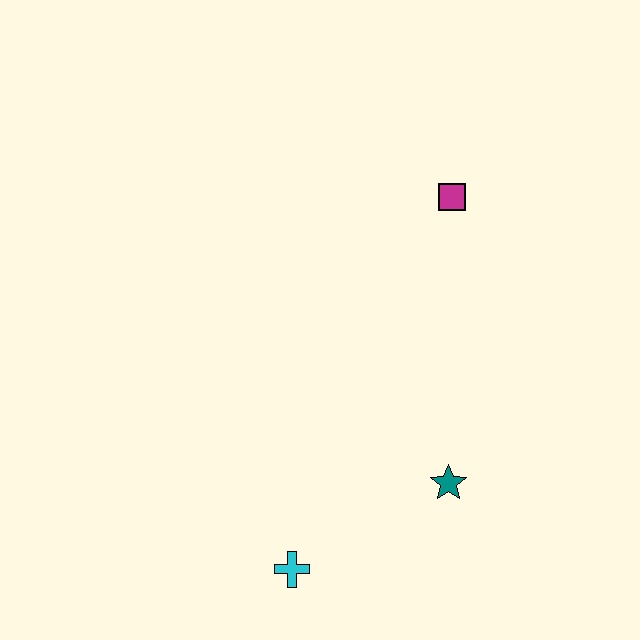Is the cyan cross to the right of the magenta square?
No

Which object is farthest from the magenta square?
The cyan cross is farthest from the magenta square.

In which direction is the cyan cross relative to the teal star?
The cyan cross is to the left of the teal star.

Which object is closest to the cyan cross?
The teal star is closest to the cyan cross.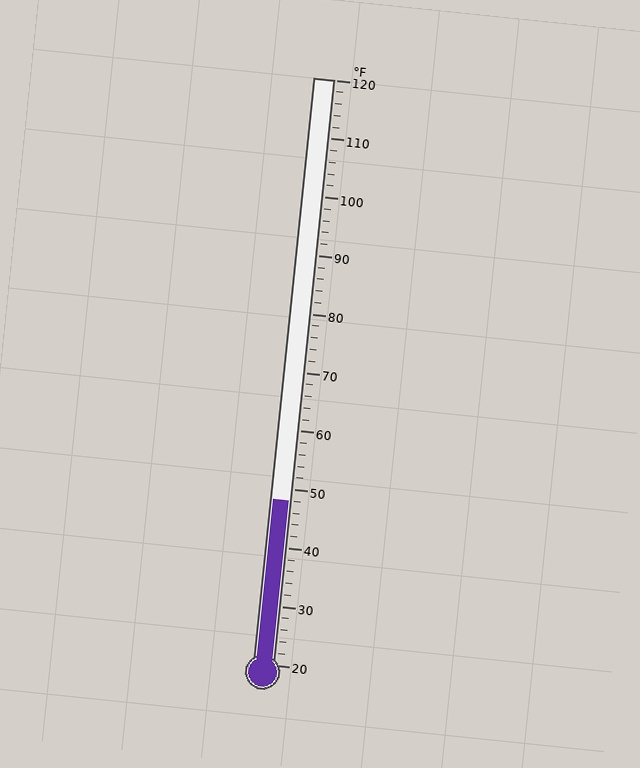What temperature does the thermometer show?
The thermometer shows approximately 48°F.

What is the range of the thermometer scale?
The thermometer scale ranges from 20°F to 120°F.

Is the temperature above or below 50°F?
The temperature is below 50°F.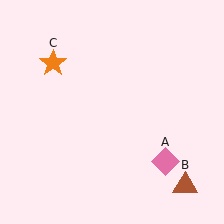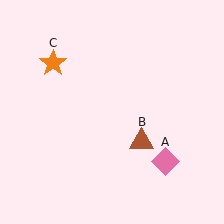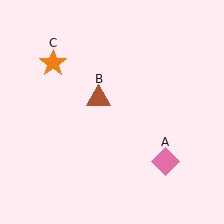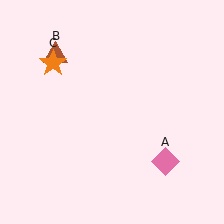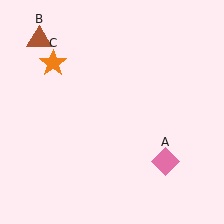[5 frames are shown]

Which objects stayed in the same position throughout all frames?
Pink diamond (object A) and orange star (object C) remained stationary.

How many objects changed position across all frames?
1 object changed position: brown triangle (object B).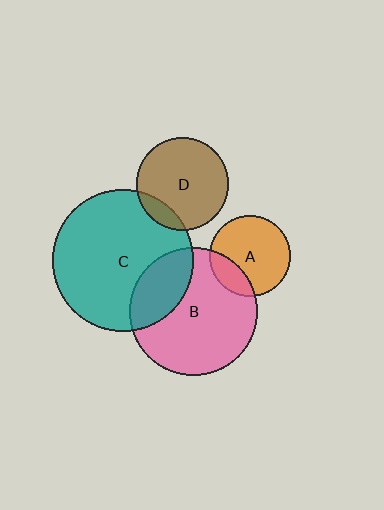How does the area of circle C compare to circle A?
Approximately 3.1 times.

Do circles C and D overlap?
Yes.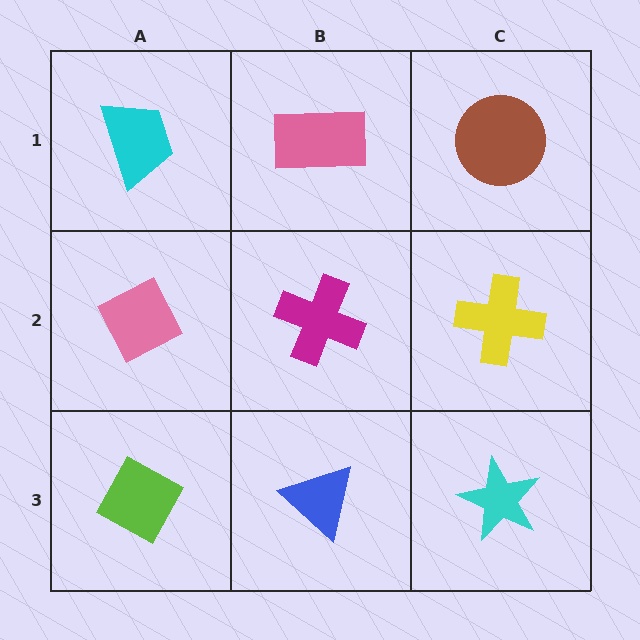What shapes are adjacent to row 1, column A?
A pink diamond (row 2, column A), a pink rectangle (row 1, column B).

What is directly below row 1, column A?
A pink diamond.